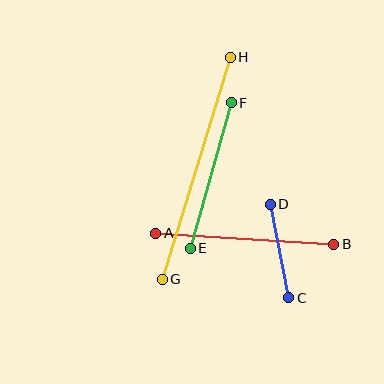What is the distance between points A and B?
The distance is approximately 178 pixels.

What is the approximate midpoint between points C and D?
The midpoint is at approximately (280, 251) pixels.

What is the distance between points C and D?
The distance is approximately 95 pixels.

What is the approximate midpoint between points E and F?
The midpoint is at approximately (211, 175) pixels.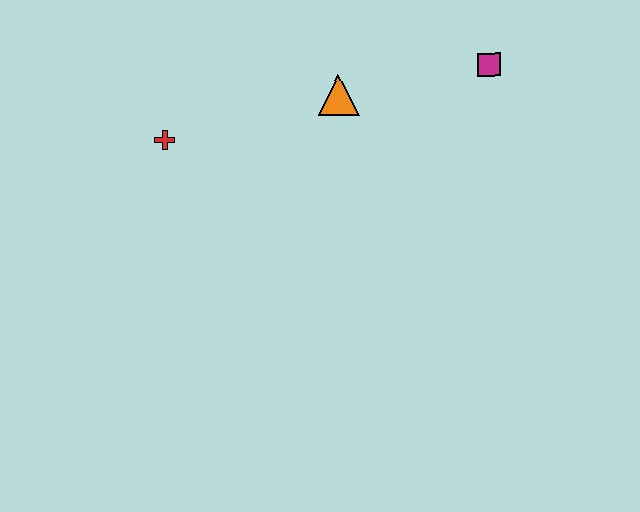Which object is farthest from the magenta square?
The red cross is farthest from the magenta square.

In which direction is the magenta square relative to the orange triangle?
The magenta square is to the right of the orange triangle.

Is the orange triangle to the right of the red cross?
Yes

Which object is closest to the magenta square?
The orange triangle is closest to the magenta square.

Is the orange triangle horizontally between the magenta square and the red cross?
Yes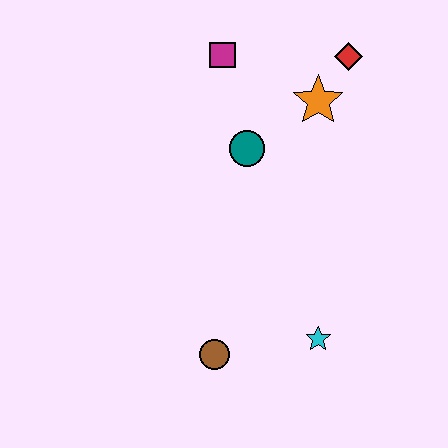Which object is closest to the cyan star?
The brown circle is closest to the cyan star.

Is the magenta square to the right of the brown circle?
Yes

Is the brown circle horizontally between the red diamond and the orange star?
No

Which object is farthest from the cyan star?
The magenta square is farthest from the cyan star.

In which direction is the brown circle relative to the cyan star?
The brown circle is to the left of the cyan star.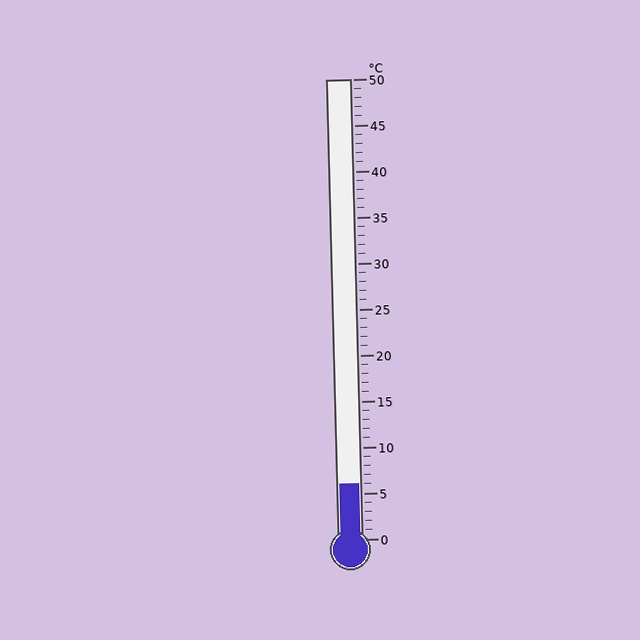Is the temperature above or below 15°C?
The temperature is below 15°C.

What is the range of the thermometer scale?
The thermometer scale ranges from 0°C to 50°C.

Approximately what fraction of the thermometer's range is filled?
The thermometer is filled to approximately 10% of its range.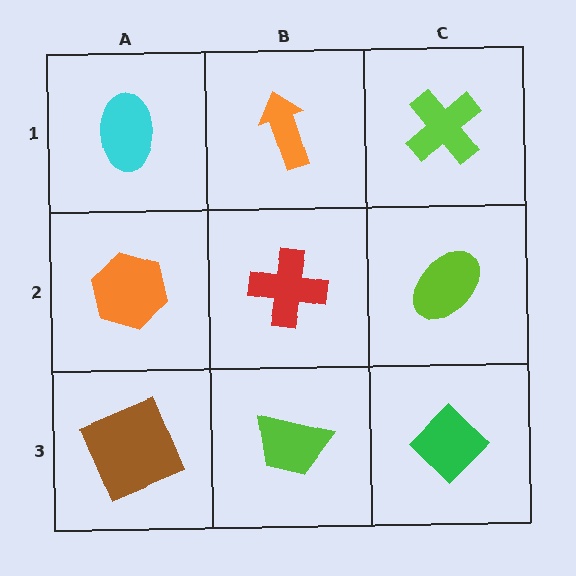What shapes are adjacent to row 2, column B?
An orange arrow (row 1, column B), a lime trapezoid (row 3, column B), an orange hexagon (row 2, column A), a lime ellipse (row 2, column C).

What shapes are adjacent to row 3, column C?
A lime ellipse (row 2, column C), a lime trapezoid (row 3, column B).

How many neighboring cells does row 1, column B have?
3.